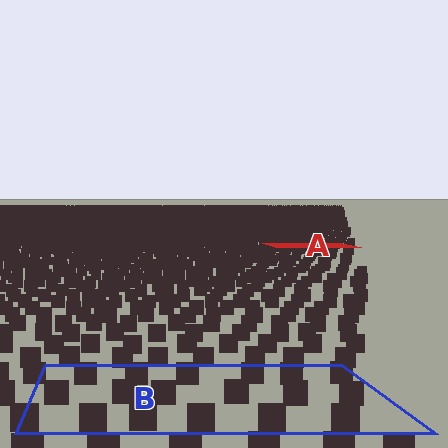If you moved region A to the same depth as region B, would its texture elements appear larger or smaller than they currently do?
They would appear larger. At a closer depth, the same texture elements are projected at a bigger on-screen size.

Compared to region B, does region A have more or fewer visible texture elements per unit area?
Region A has more texture elements per unit area — they are packed more densely because it is farther away.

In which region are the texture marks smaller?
The texture marks are smaller in region A, because it is farther away.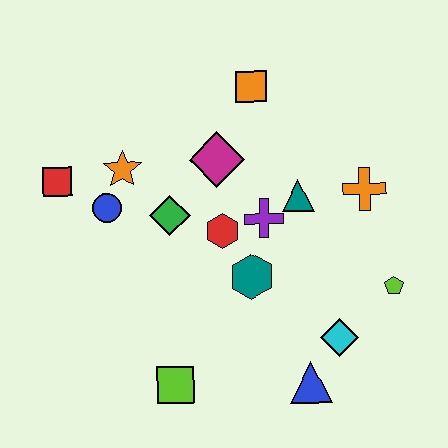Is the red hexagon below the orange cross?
Yes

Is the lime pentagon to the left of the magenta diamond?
No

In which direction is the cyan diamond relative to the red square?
The cyan diamond is to the right of the red square.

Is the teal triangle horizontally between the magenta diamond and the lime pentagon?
Yes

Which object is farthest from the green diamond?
The lime pentagon is farthest from the green diamond.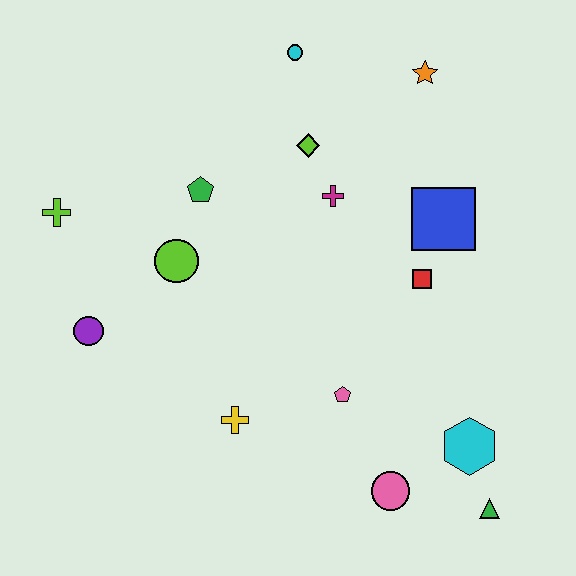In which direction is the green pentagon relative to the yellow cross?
The green pentagon is above the yellow cross.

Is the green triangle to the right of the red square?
Yes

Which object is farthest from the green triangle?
The lime cross is farthest from the green triangle.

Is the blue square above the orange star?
No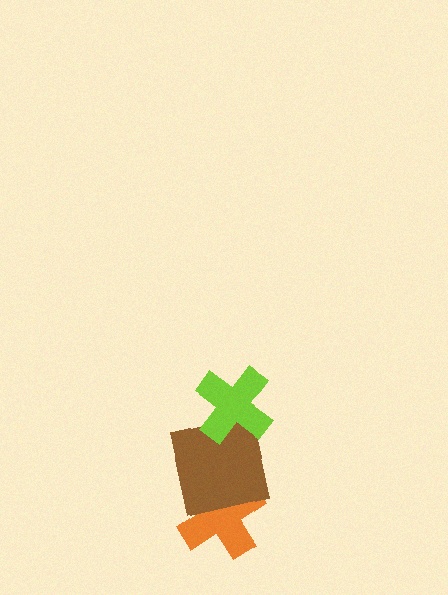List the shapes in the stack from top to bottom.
From top to bottom: the lime cross, the brown square, the orange cross.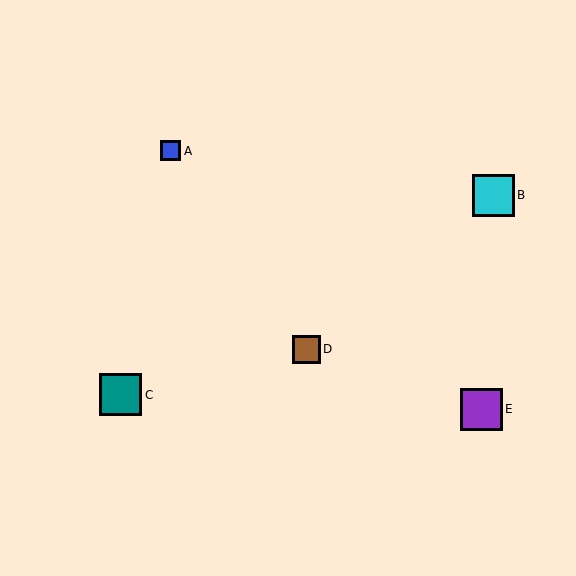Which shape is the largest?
The teal square (labeled C) is the largest.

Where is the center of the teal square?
The center of the teal square is at (121, 395).